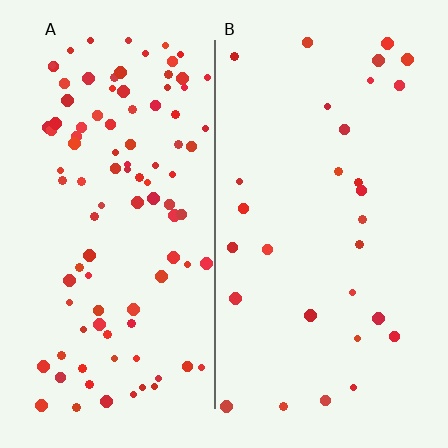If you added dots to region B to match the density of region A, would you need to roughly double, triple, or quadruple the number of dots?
Approximately triple.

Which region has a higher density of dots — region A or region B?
A (the left).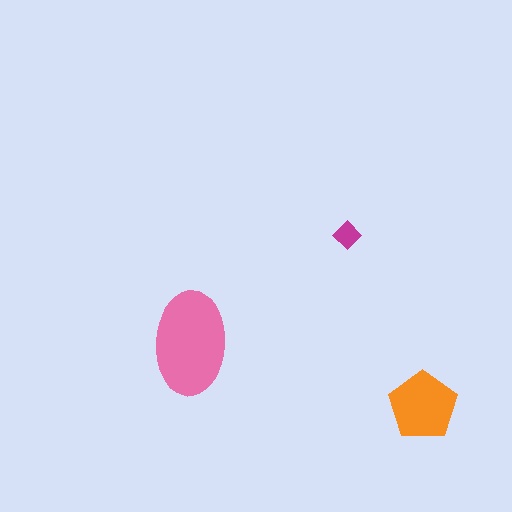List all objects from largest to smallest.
The pink ellipse, the orange pentagon, the magenta diamond.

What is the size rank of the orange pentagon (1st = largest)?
2nd.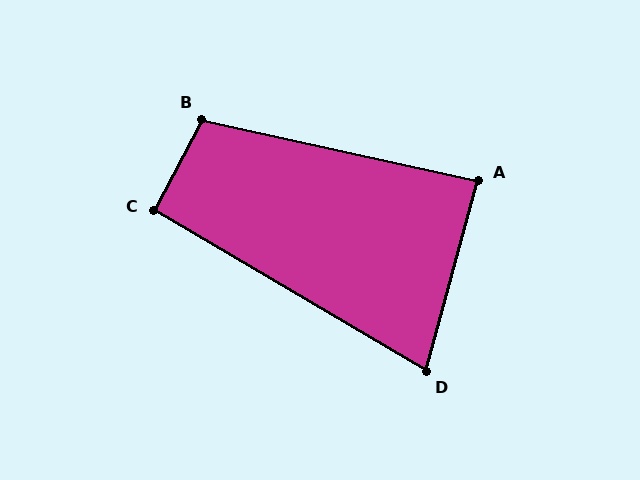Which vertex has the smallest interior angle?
D, at approximately 75 degrees.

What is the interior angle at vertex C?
Approximately 93 degrees (approximately right).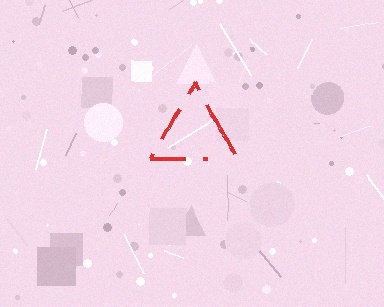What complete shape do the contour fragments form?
The contour fragments form a triangle.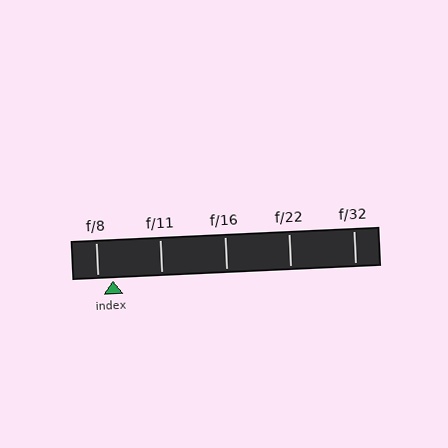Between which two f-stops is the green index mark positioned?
The index mark is between f/8 and f/11.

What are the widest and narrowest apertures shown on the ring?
The widest aperture shown is f/8 and the narrowest is f/32.